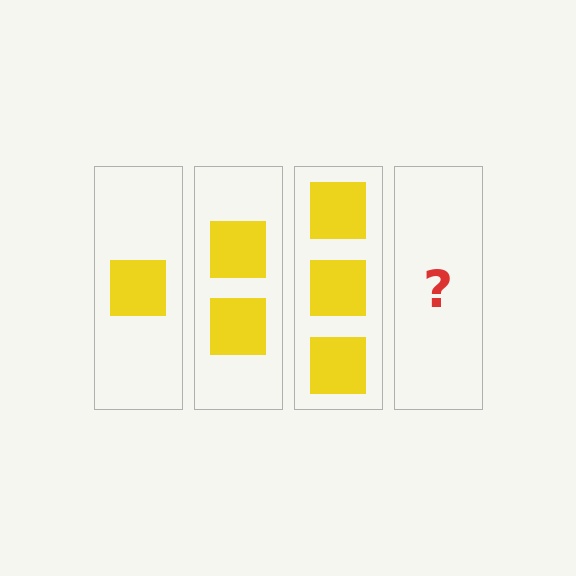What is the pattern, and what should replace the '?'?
The pattern is that each step adds one more square. The '?' should be 4 squares.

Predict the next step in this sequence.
The next step is 4 squares.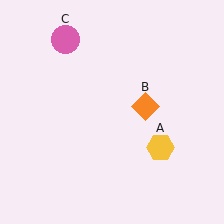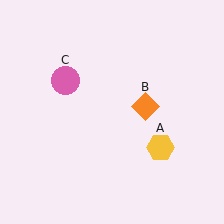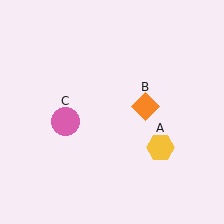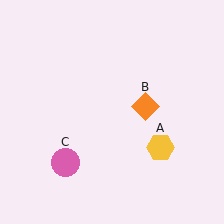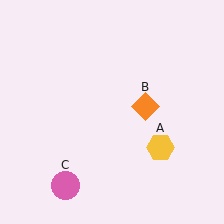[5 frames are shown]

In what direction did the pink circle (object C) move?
The pink circle (object C) moved down.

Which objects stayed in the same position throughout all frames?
Yellow hexagon (object A) and orange diamond (object B) remained stationary.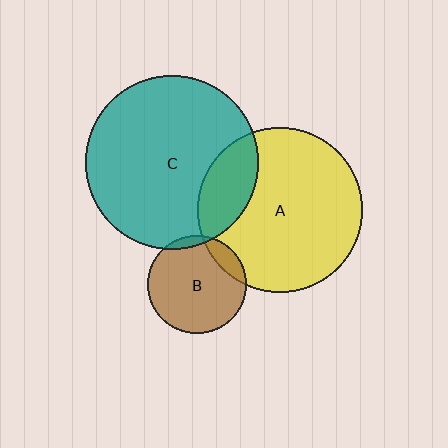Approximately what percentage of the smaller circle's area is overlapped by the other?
Approximately 5%.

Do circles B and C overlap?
Yes.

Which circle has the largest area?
Circle C (teal).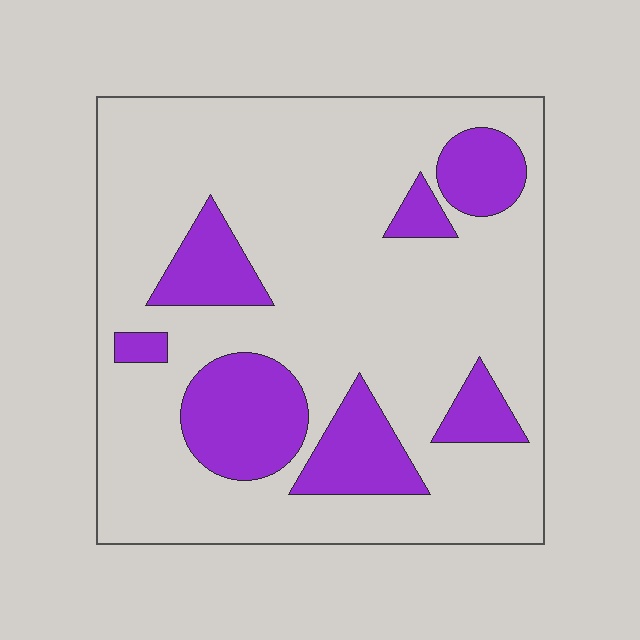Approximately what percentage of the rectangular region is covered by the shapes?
Approximately 20%.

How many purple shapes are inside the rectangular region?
7.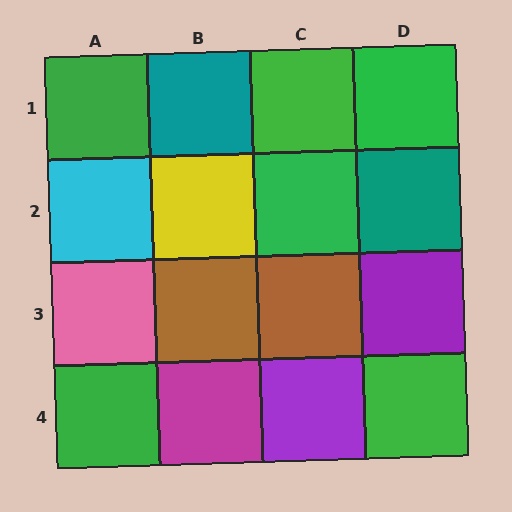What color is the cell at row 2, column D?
Teal.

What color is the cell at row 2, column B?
Yellow.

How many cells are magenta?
1 cell is magenta.